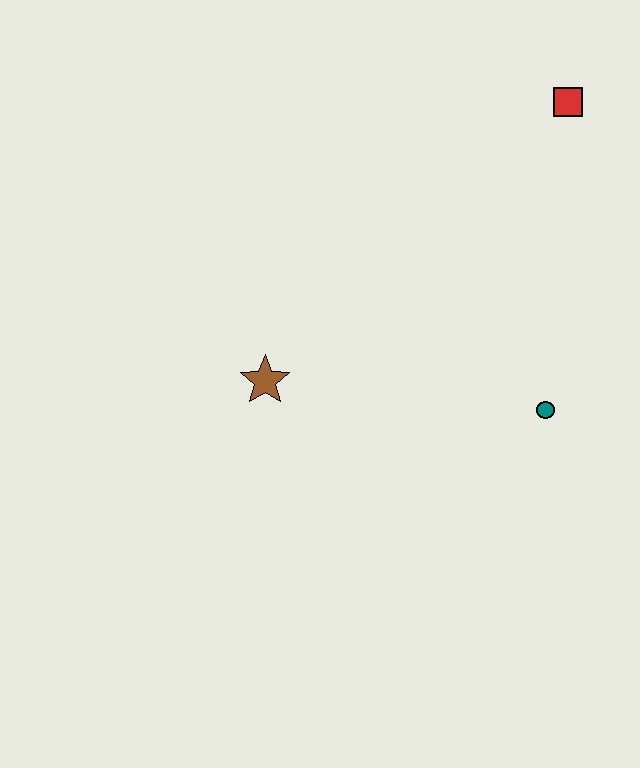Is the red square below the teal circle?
No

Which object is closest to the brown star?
The teal circle is closest to the brown star.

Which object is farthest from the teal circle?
The red square is farthest from the teal circle.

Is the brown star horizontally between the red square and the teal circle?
No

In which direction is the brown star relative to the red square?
The brown star is to the left of the red square.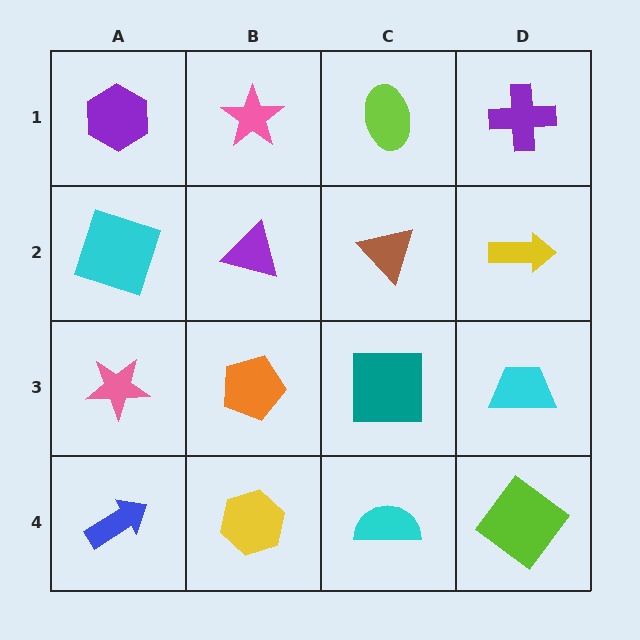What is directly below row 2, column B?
An orange pentagon.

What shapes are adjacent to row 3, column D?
A yellow arrow (row 2, column D), a lime diamond (row 4, column D), a teal square (row 3, column C).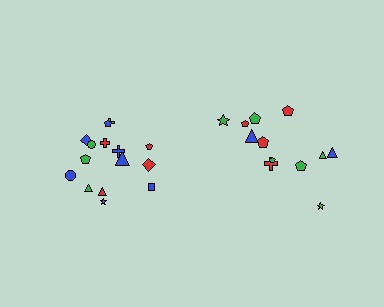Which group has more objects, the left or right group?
The left group.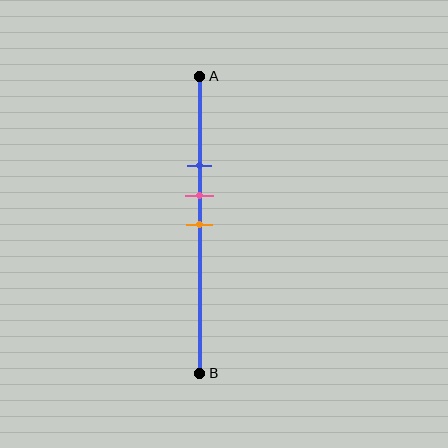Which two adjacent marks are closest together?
The pink and orange marks are the closest adjacent pair.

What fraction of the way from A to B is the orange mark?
The orange mark is approximately 50% (0.5) of the way from A to B.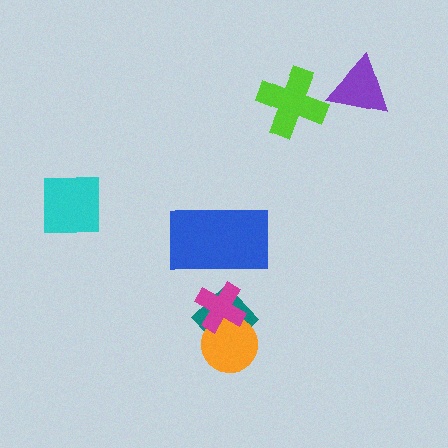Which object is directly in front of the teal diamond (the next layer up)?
The orange circle is directly in front of the teal diamond.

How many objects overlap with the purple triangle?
0 objects overlap with the purple triangle.